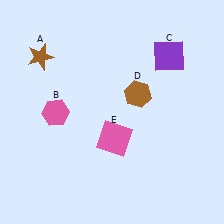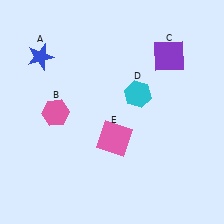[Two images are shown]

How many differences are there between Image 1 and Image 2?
There are 2 differences between the two images.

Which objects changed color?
A changed from brown to blue. D changed from brown to cyan.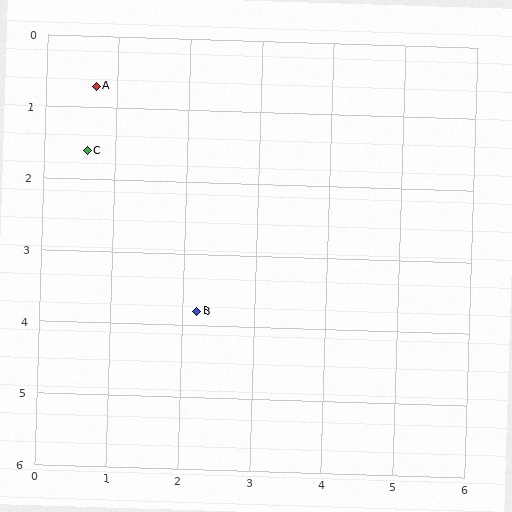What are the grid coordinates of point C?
Point C is at approximately (0.6, 1.6).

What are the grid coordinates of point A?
Point A is at approximately (0.7, 0.7).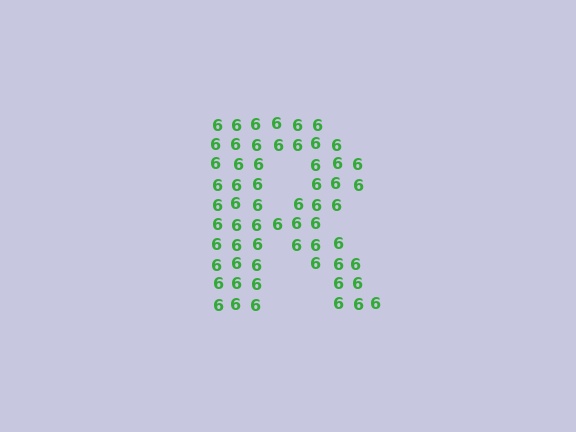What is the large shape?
The large shape is the letter R.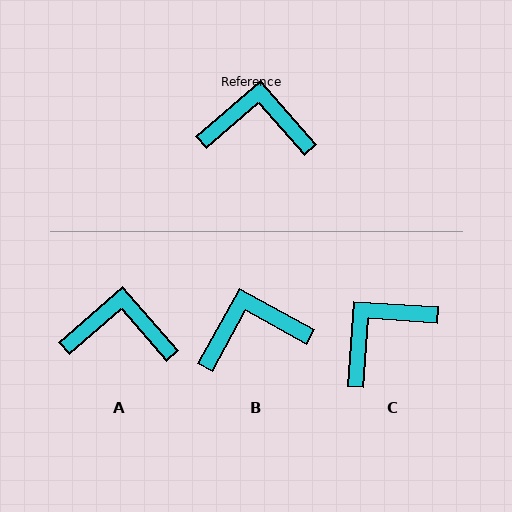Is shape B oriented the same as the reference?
No, it is off by about 20 degrees.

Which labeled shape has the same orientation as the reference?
A.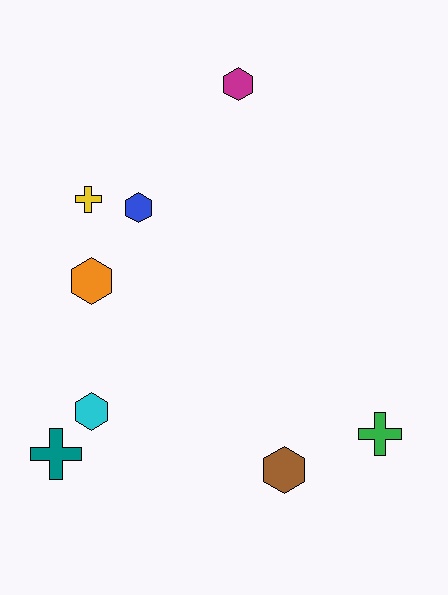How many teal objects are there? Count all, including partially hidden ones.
There is 1 teal object.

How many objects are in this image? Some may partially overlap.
There are 8 objects.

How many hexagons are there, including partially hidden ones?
There are 5 hexagons.